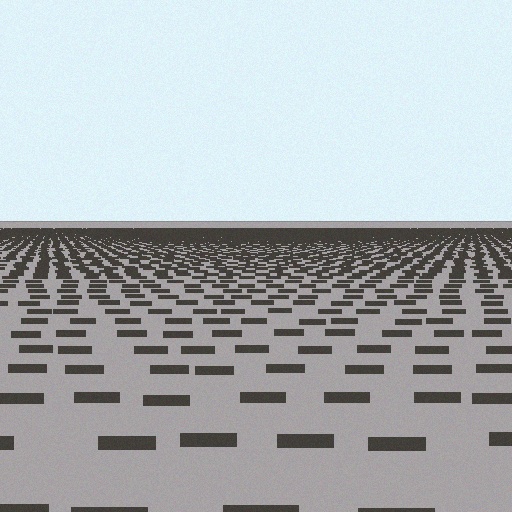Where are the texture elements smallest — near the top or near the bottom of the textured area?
Near the top.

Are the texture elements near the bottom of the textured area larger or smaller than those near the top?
Larger. Near the bottom, elements are closer to the viewer and appear at a bigger on-screen size.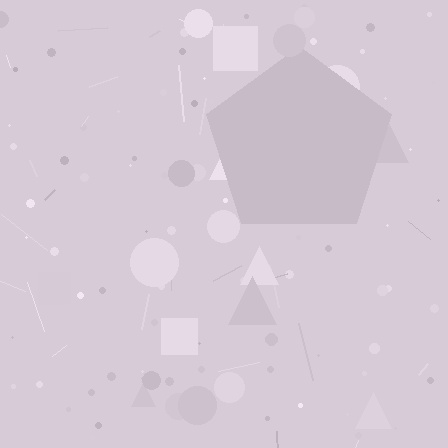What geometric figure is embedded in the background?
A pentagon is embedded in the background.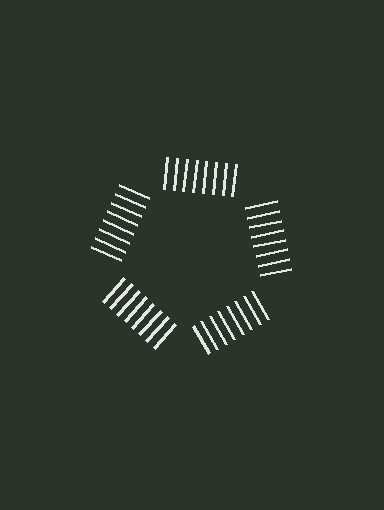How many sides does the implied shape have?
5 sides — the line-ends trace a pentagon.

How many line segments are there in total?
40 — 8 along each of the 5 edges.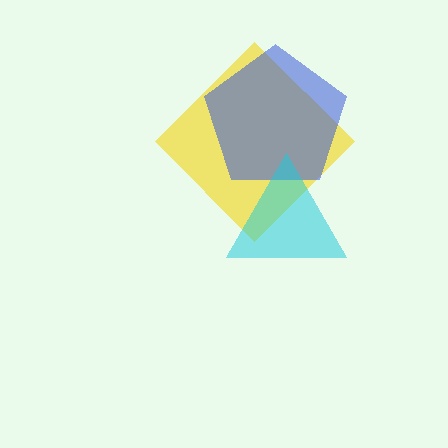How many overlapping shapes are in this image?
There are 3 overlapping shapes in the image.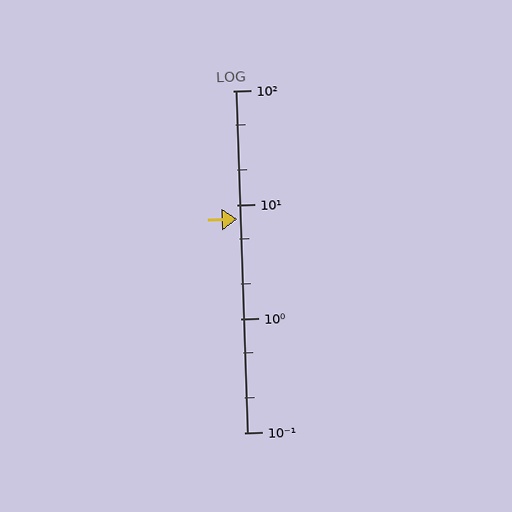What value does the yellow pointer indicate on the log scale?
The pointer indicates approximately 7.5.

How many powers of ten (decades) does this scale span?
The scale spans 3 decades, from 0.1 to 100.